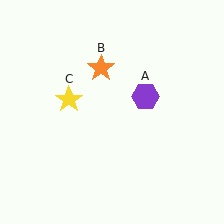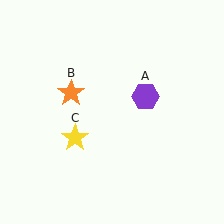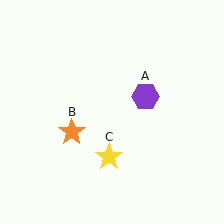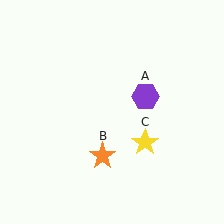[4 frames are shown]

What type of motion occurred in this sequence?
The orange star (object B), yellow star (object C) rotated counterclockwise around the center of the scene.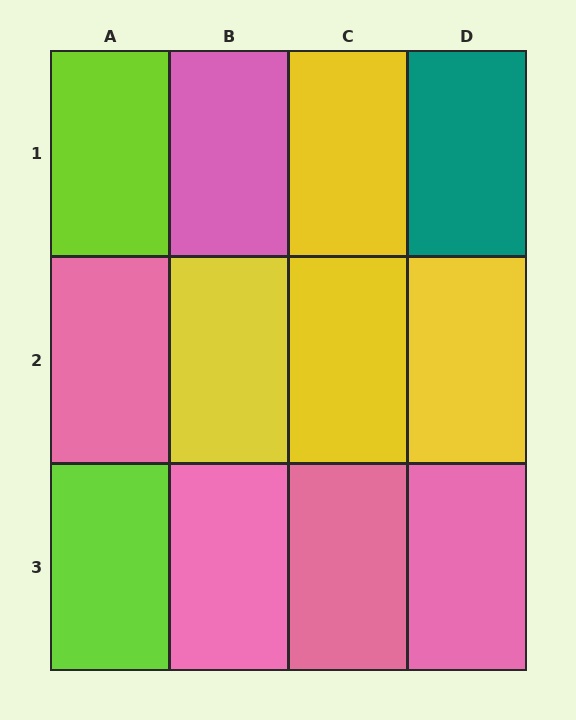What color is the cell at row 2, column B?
Yellow.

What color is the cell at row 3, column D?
Pink.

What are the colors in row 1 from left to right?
Lime, pink, yellow, teal.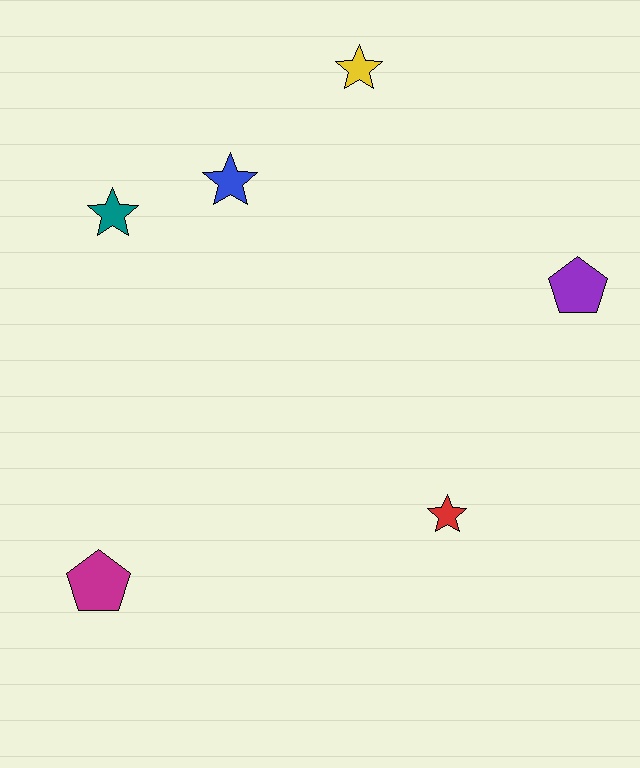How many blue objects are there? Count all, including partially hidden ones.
There is 1 blue object.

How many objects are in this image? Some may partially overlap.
There are 6 objects.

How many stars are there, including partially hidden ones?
There are 4 stars.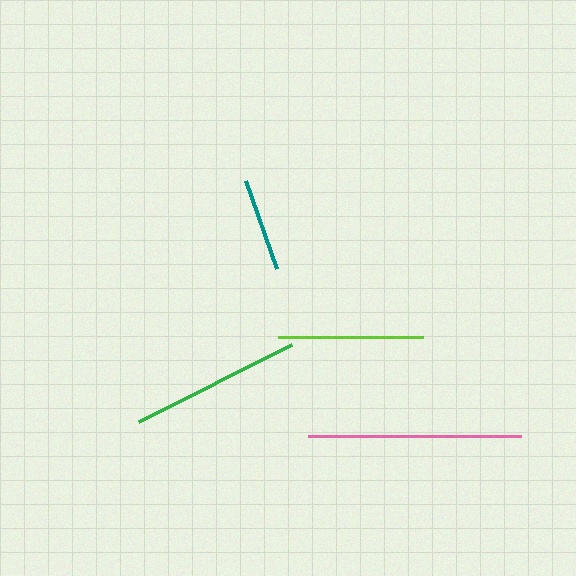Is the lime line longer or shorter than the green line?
The green line is longer than the lime line.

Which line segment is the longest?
The pink line is the longest at approximately 213 pixels.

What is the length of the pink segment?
The pink segment is approximately 213 pixels long.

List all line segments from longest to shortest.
From longest to shortest: pink, green, lime, teal.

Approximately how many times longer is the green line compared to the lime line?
The green line is approximately 1.2 times the length of the lime line.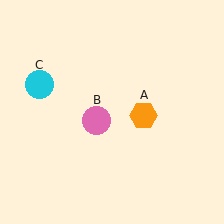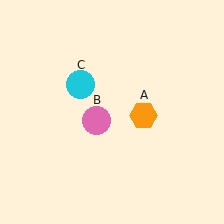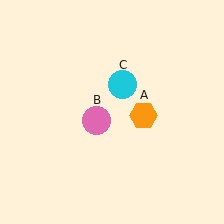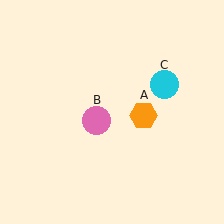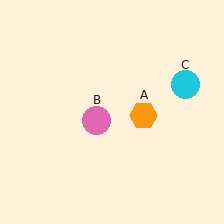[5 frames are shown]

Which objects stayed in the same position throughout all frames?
Orange hexagon (object A) and pink circle (object B) remained stationary.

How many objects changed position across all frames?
1 object changed position: cyan circle (object C).